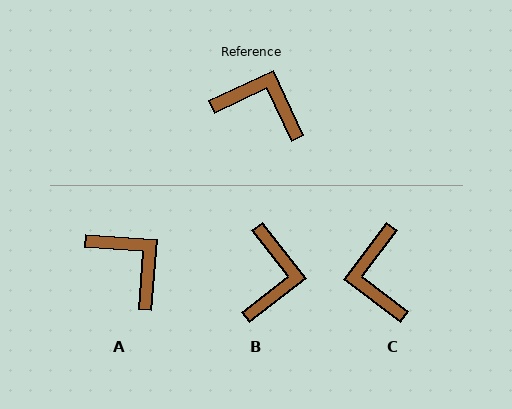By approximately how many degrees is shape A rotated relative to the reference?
Approximately 29 degrees clockwise.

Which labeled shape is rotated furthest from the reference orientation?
C, about 118 degrees away.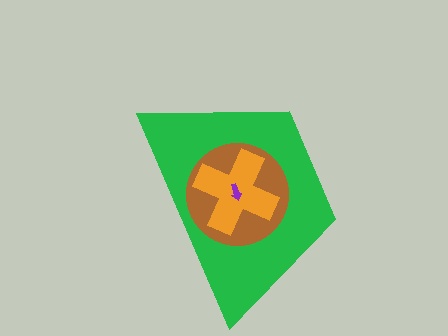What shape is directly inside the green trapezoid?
The brown circle.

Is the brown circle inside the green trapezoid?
Yes.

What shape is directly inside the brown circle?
The orange cross.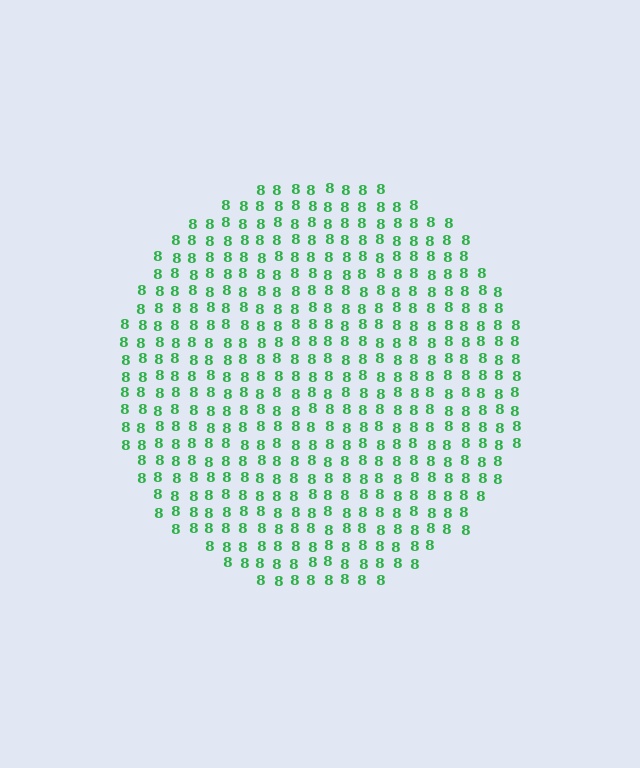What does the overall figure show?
The overall figure shows a circle.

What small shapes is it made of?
It is made of small digit 8's.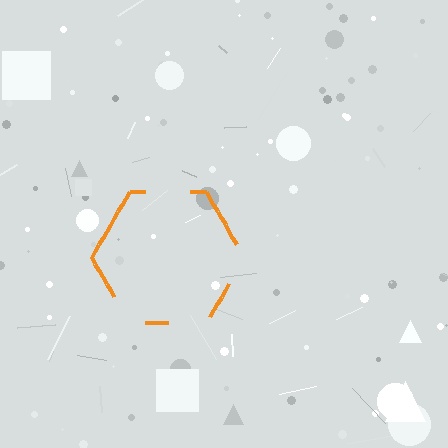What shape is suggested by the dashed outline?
The dashed outline suggests a hexagon.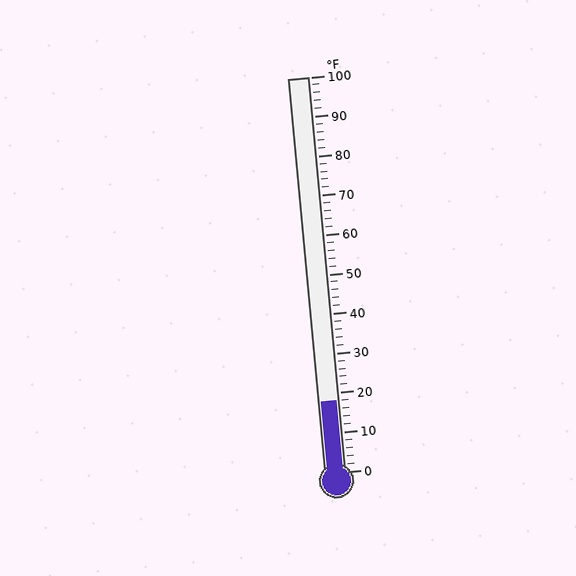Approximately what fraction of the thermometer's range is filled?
The thermometer is filled to approximately 20% of its range.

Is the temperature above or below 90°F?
The temperature is below 90°F.